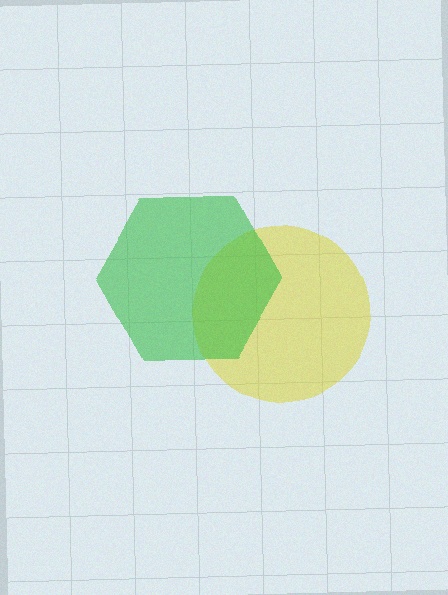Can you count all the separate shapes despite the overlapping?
Yes, there are 2 separate shapes.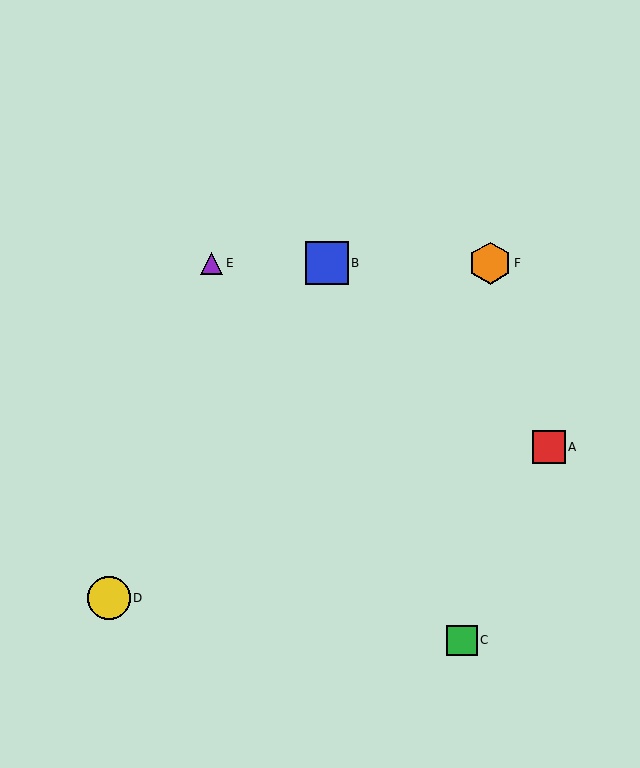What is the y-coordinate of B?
Object B is at y≈263.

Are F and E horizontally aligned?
Yes, both are at y≈263.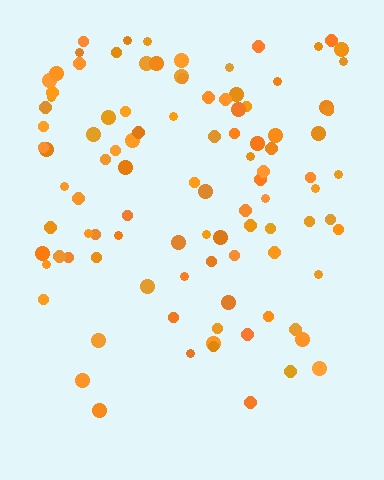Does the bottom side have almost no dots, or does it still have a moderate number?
Still a moderate number, just noticeably fewer than the top.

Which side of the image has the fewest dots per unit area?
The bottom.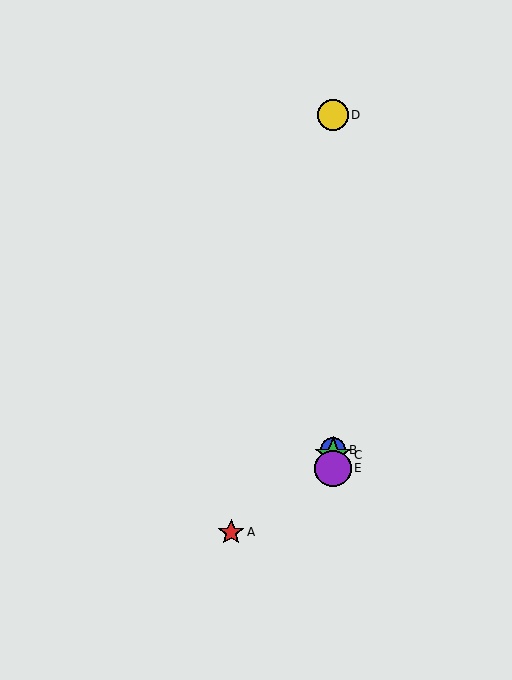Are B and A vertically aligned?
No, B is at x≈333 and A is at x≈231.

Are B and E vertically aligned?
Yes, both are at x≈333.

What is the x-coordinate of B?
Object B is at x≈333.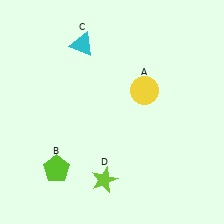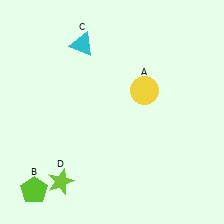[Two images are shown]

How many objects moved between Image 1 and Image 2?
2 objects moved between the two images.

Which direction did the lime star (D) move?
The lime star (D) moved left.